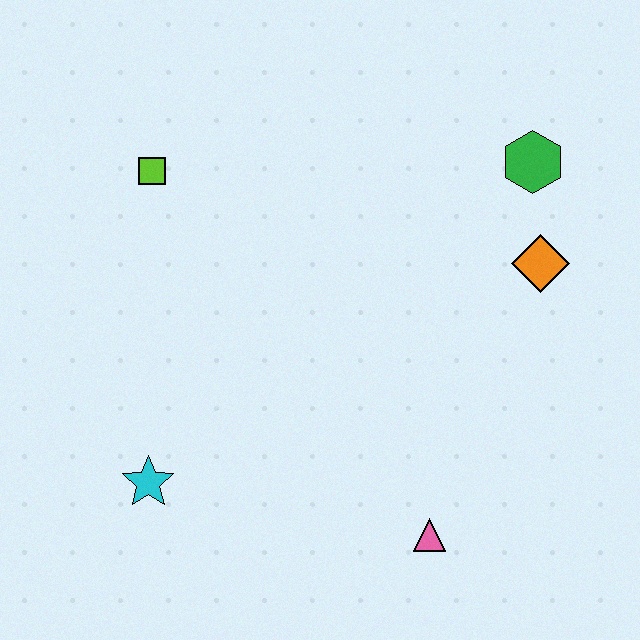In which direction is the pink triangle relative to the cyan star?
The pink triangle is to the right of the cyan star.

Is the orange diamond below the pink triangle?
No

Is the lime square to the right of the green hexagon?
No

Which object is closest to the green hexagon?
The orange diamond is closest to the green hexagon.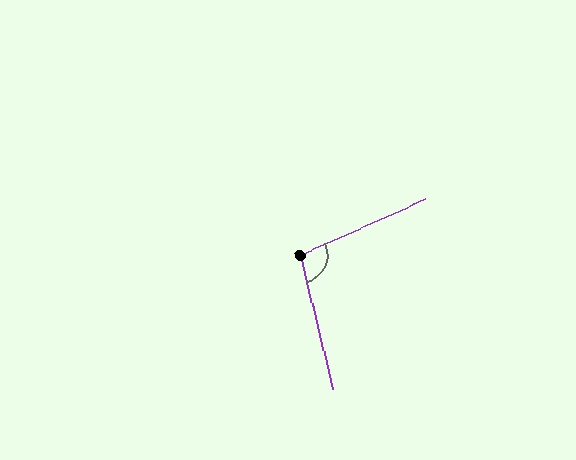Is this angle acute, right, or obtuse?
It is obtuse.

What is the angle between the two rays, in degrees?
Approximately 101 degrees.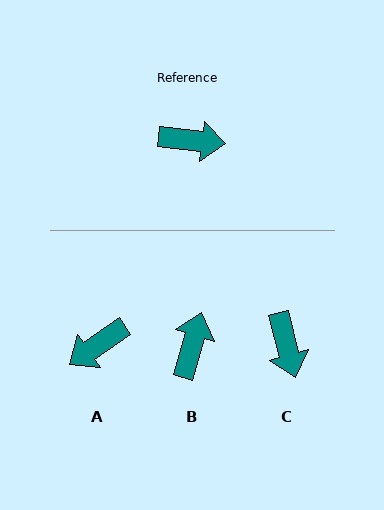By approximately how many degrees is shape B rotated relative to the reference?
Approximately 80 degrees counter-clockwise.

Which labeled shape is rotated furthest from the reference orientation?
A, about 139 degrees away.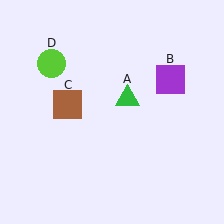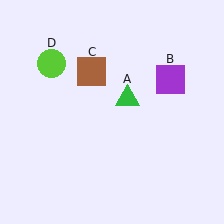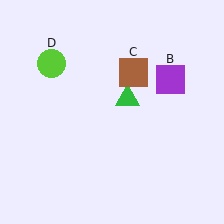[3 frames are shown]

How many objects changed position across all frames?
1 object changed position: brown square (object C).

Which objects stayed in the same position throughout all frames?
Green triangle (object A) and purple square (object B) and lime circle (object D) remained stationary.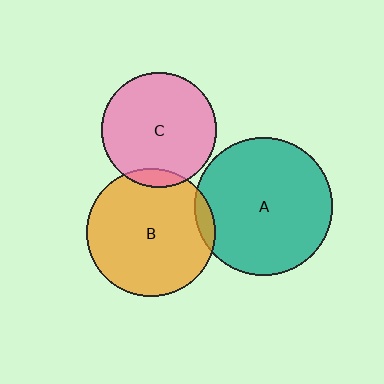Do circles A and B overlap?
Yes.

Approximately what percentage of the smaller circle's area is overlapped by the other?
Approximately 5%.